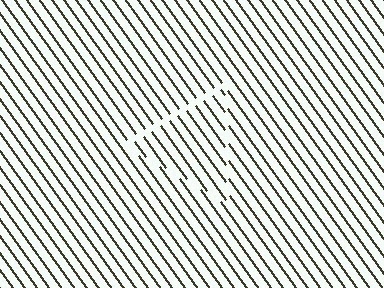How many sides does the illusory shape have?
3 sides — the line-ends trace a triangle.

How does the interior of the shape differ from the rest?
The interior of the shape contains the same grating, shifted by half a period — the contour is defined by the phase discontinuity where line-ends from the inner and outer gratings abut.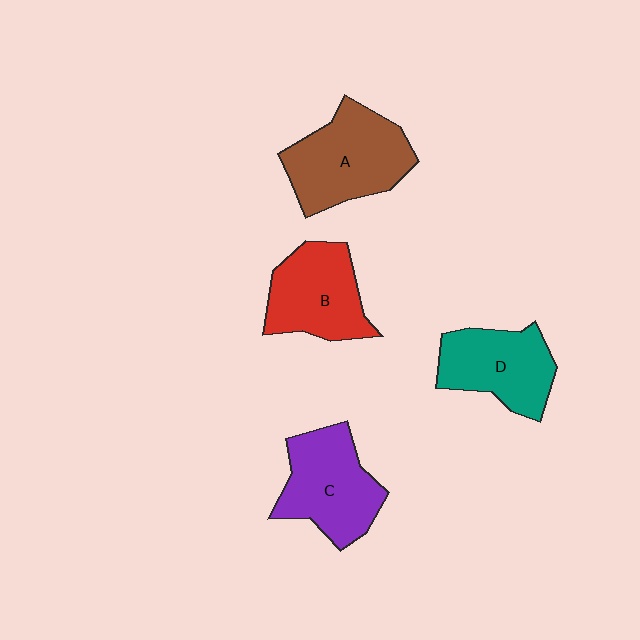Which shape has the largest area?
Shape A (brown).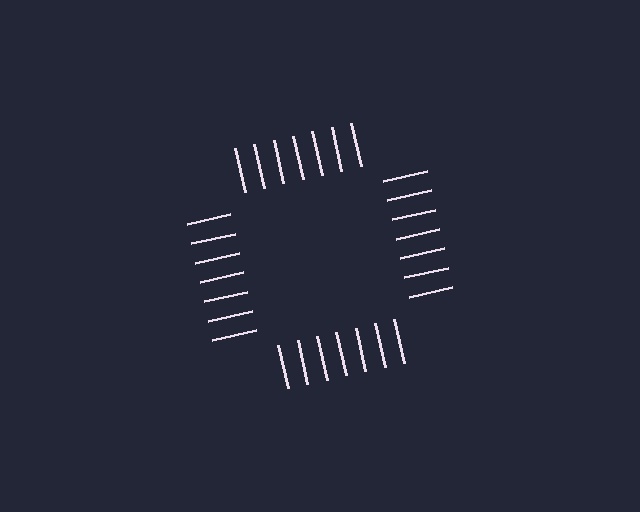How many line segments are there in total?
28 — 7 along each of the 4 edges.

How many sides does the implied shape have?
4 sides — the line-ends trace a square.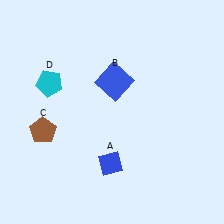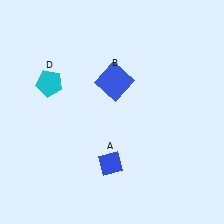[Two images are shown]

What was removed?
The brown pentagon (C) was removed in Image 2.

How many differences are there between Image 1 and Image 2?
There is 1 difference between the two images.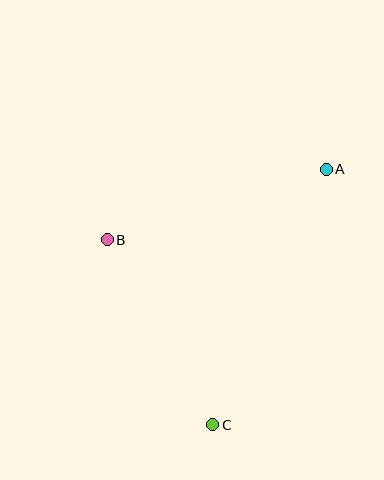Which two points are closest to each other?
Points B and C are closest to each other.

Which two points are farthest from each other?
Points A and C are farthest from each other.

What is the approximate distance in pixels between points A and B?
The distance between A and B is approximately 230 pixels.